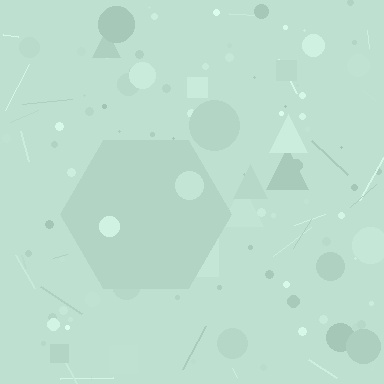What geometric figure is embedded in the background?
A hexagon is embedded in the background.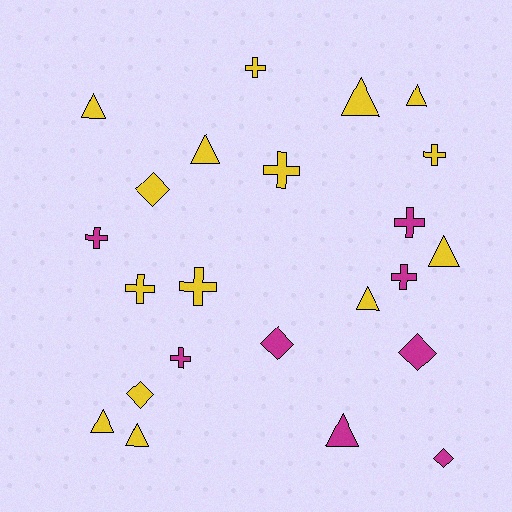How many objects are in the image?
There are 23 objects.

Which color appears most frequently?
Yellow, with 15 objects.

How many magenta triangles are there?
There is 1 magenta triangle.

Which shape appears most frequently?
Triangle, with 9 objects.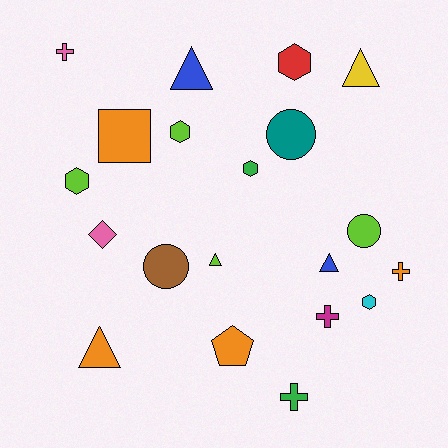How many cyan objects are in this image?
There is 1 cyan object.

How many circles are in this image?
There are 3 circles.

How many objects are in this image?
There are 20 objects.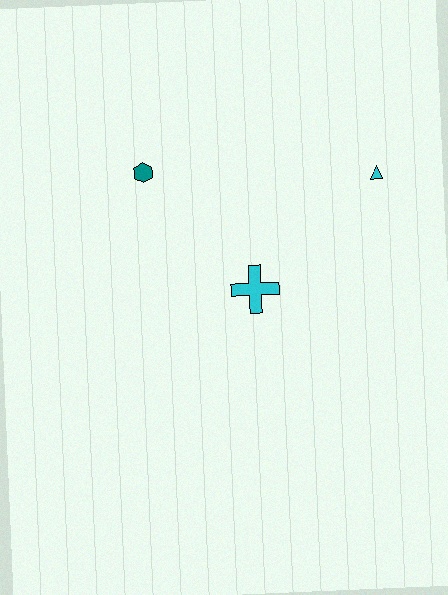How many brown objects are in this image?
There are no brown objects.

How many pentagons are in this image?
There are no pentagons.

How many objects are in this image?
There are 3 objects.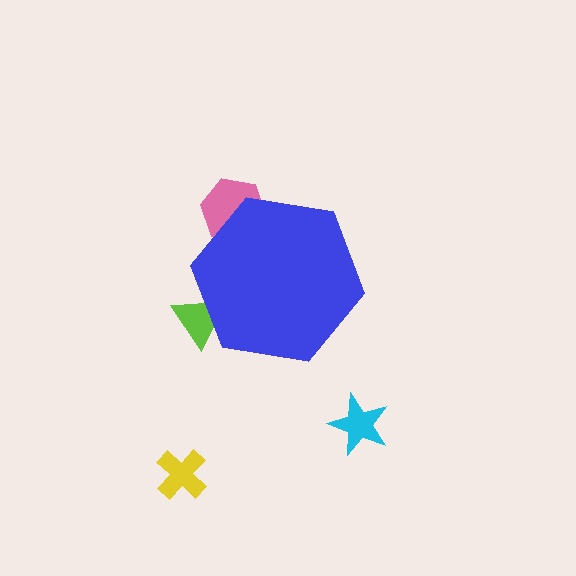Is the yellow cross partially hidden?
No, the yellow cross is fully visible.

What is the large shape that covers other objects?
A blue hexagon.